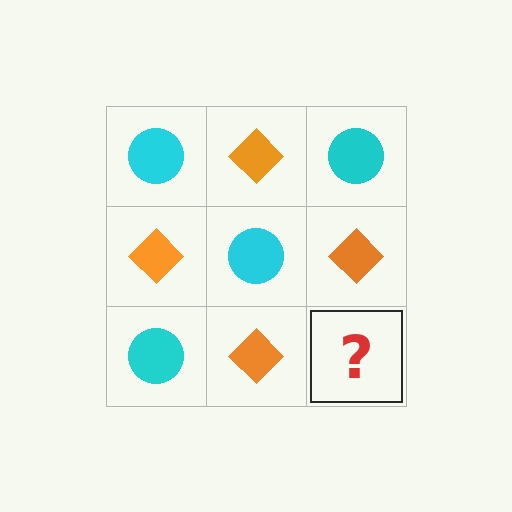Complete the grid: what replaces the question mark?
The question mark should be replaced with a cyan circle.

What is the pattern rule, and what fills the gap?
The rule is that it alternates cyan circle and orange diamond in a checkerboard pattern. The gap should be filled with a cyan circle.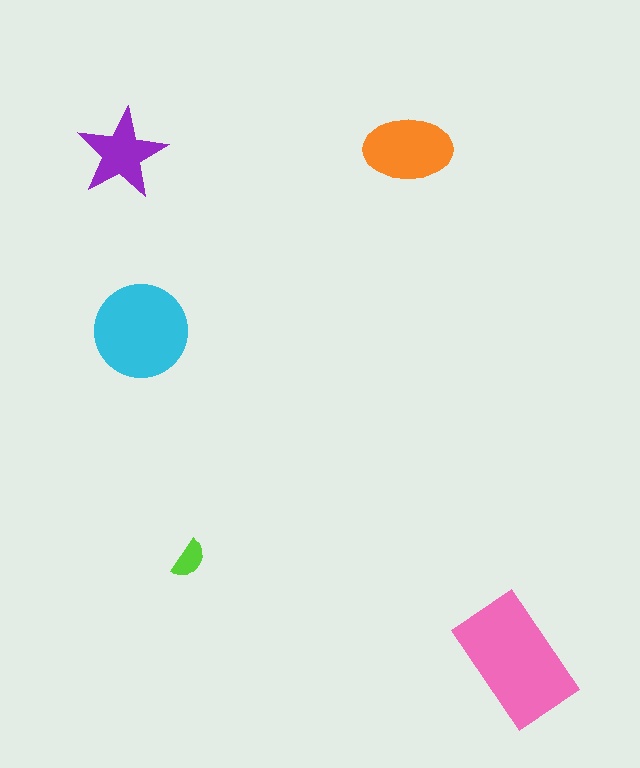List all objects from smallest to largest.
The lime semicircle, the purple star, the orange ellipse, the cyan circle, the pink rectangle.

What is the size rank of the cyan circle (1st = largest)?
2nd.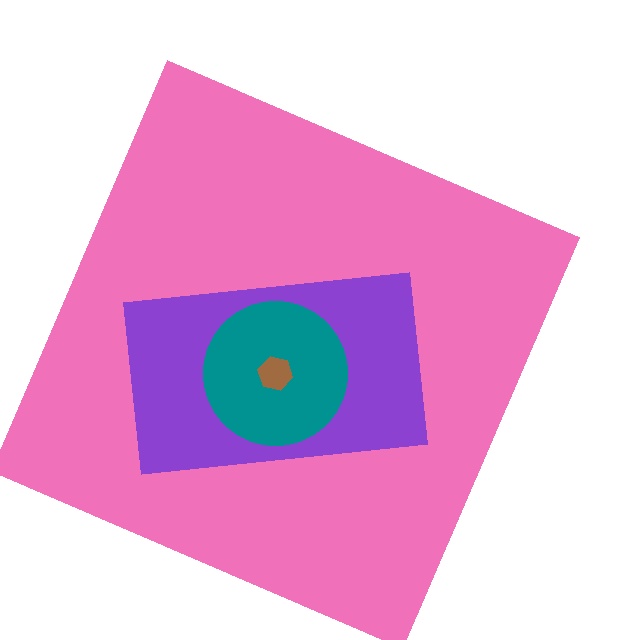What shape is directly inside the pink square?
The purple rectangle.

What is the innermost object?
The brown hexagon.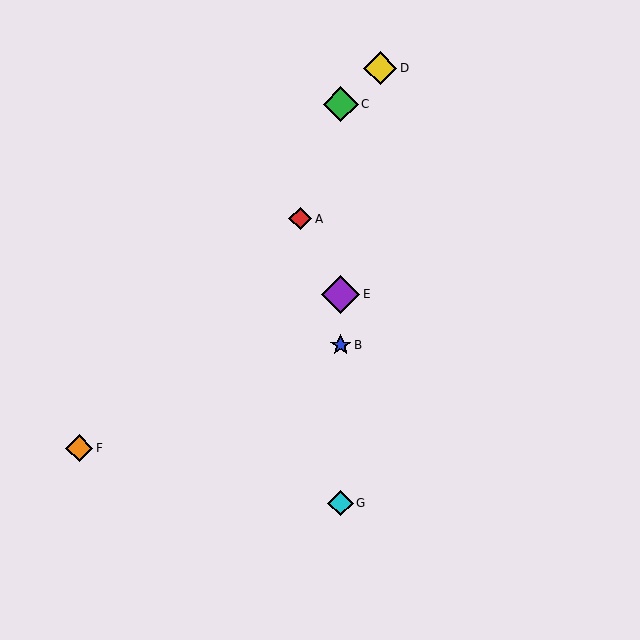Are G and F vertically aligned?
No, G is at x≈341 and F is at x≈79.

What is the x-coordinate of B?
Object B is at x≈341.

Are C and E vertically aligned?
Yes, both are at x≈341.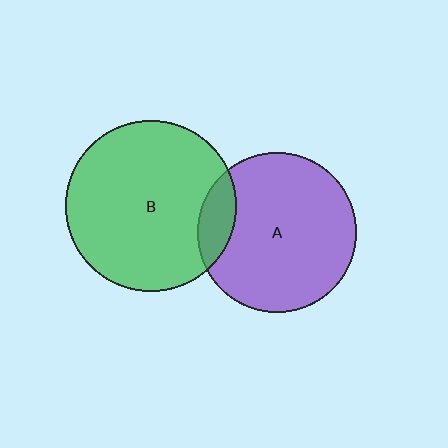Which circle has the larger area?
Circle B (green).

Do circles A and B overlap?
Yes.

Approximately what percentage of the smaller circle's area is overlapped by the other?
Approximately 15%.